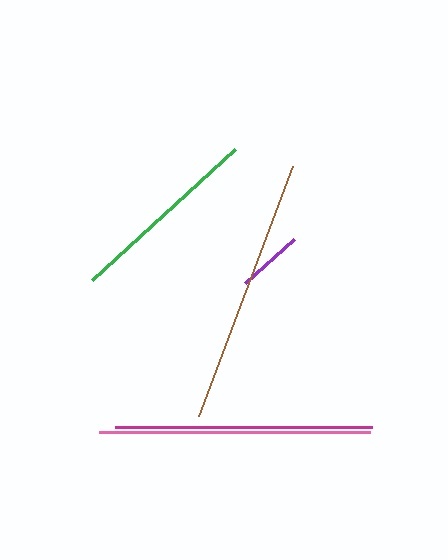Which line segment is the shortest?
The purple line is the shortest at approximately 65 pixels.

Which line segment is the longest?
The pink line is the longest at approximately 271 pixels.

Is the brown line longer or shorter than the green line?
The brown line is longer than the green line.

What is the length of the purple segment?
The purple segment is approximately 65 pixels long.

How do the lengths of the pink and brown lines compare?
The pink and brown lines are approximately the same length.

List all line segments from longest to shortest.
From longest to shortest: pink, brown, magenta, green, purple.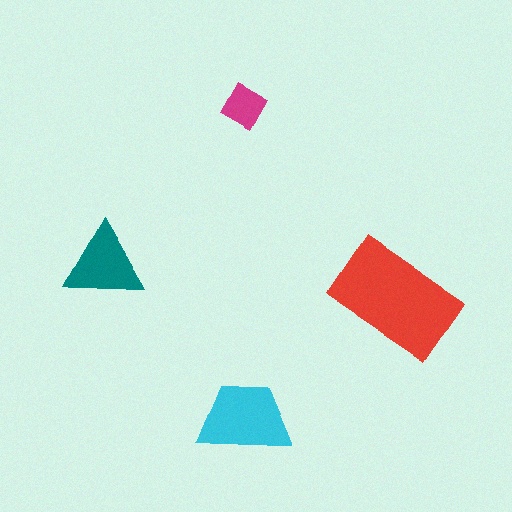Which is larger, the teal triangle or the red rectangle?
The red rectangle.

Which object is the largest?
The red rectangle.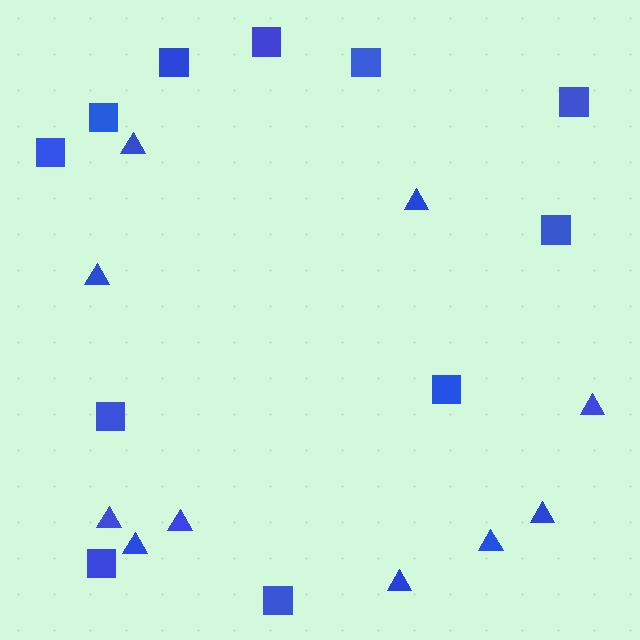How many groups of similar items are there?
There are 2 groups: one group of triangles (10) and one group of squares (11).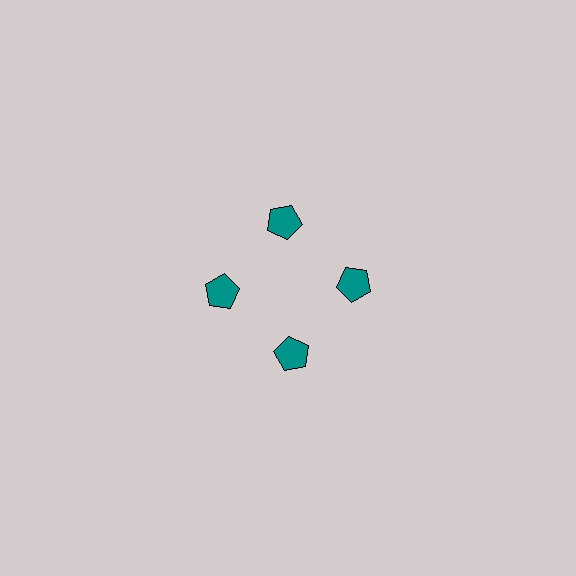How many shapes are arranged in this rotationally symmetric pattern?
There are 4 shapes, arranged in 4 groups of 1.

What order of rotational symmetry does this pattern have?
This pattern has 4-fold rotational symmetry.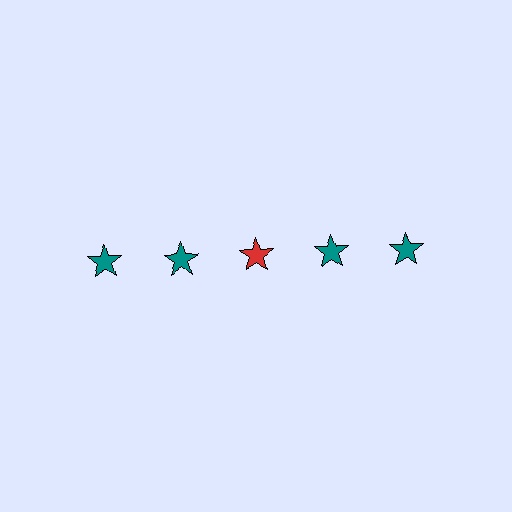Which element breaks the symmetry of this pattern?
The red star in the top row, center column breaks the symmetry. All other shapes are teal stars.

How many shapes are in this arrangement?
There are 5 shapes arranged in a grid pattern.